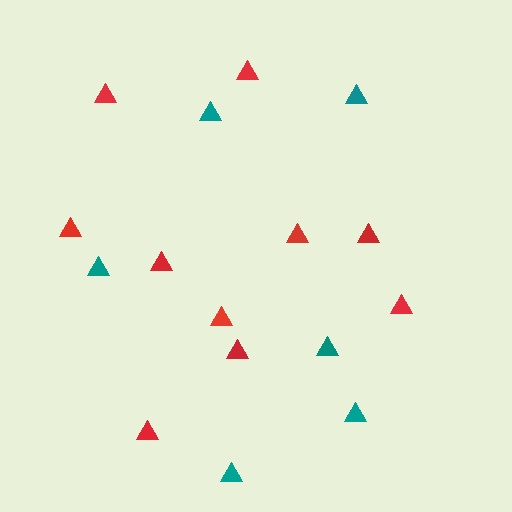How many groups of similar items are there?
There are 2 groups: one group of teal triangles (6) and one group of red triangles (10).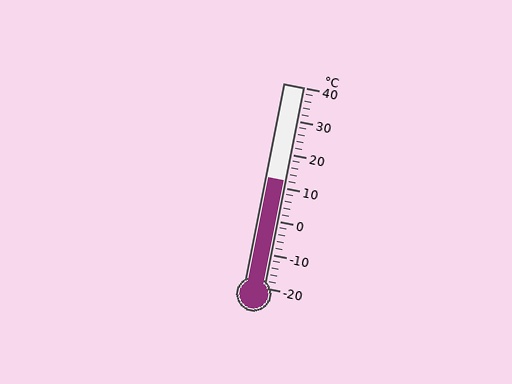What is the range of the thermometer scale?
The thermometer scale ranges from -20°C to 40°C.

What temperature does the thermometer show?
The thermometer shows approximately 12°C.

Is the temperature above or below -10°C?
The temperature is above -10°C.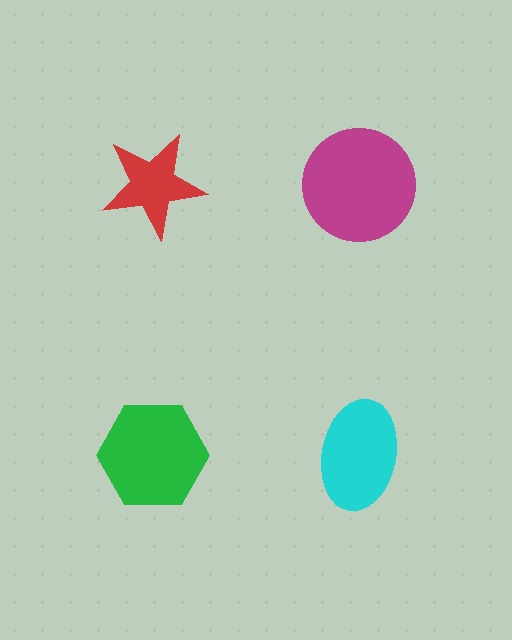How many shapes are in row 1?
2 shapes.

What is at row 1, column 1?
A red star.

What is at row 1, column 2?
A magenta circle.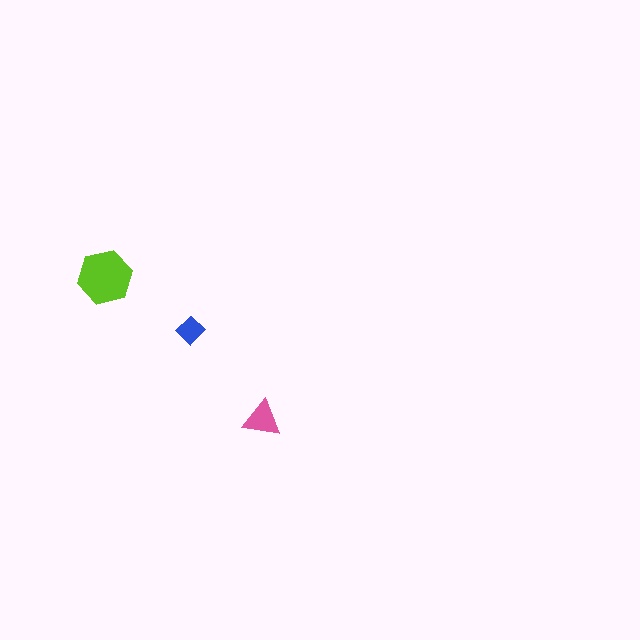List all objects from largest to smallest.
The lime hexagon, the pink triangle, the blue diamond.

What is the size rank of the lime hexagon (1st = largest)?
1st.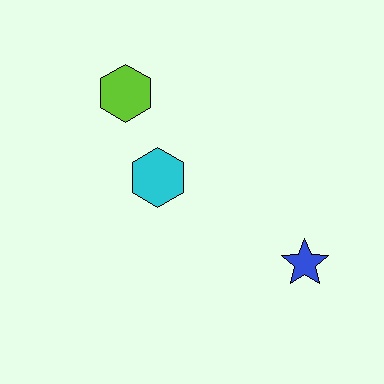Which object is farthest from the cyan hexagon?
The blue star is farthest from the cyan hexagon.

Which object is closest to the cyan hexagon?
The lime hexagon is closest to the cyan hexagon.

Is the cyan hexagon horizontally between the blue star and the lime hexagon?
Yes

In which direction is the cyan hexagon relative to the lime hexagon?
The cyan hexagon is below the lime hexagon.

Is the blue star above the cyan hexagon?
No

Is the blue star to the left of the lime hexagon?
No